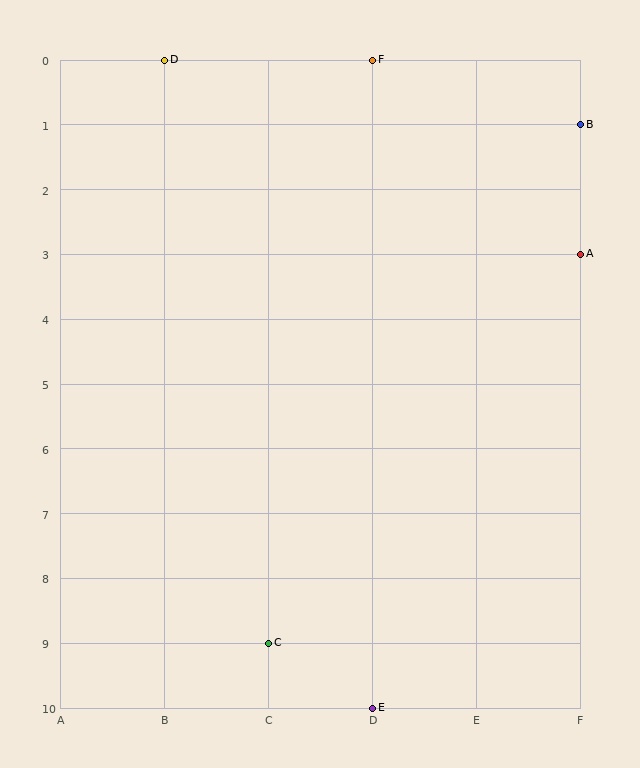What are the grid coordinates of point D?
Point D is at grid coordinates (B, 0).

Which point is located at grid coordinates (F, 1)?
Point B is at (F, 1).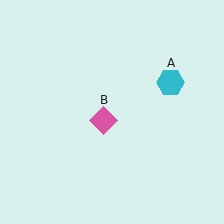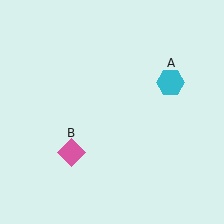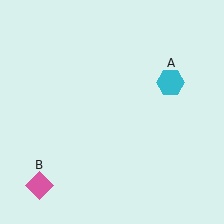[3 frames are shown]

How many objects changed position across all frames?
1 object changed position: pink diamond (object B).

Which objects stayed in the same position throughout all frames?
Cyan hexagon (object A) remained stationary.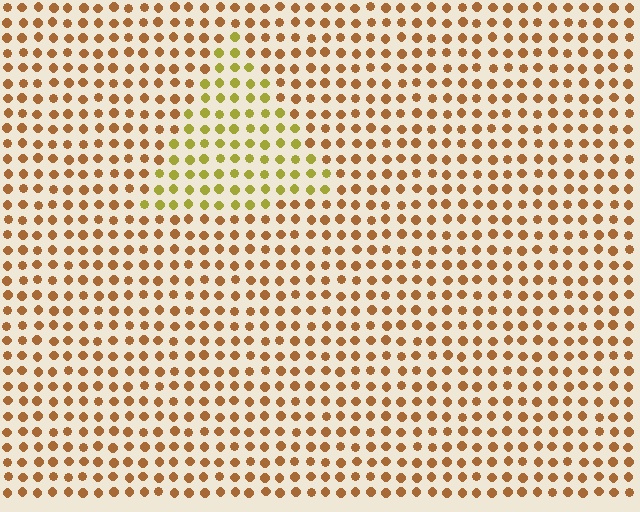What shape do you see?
I see a triangle.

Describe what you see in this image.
The image is filled with small brown elements in a uniform arrangement. A triangle-shaped region is visible where the elements are tinted to a slightly different hue, forming a subtle color boundary.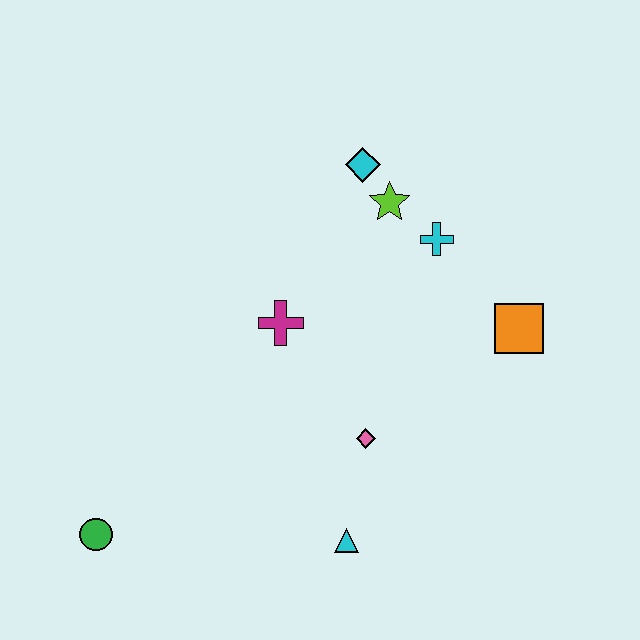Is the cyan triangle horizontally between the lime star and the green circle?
Yes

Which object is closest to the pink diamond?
The cyan triangle is closest to the pink diamond.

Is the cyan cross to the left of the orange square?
Yes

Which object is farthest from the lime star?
The green circle is farthest from the lime star.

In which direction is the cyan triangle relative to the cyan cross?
The cyan triangle is below the cyan cross.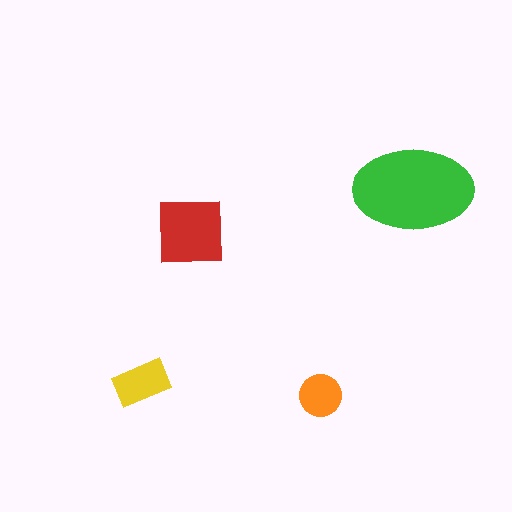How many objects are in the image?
There are 4 objects in the image.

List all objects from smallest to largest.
The orange circle, the yellow rectangle, the red square, the green ellipse.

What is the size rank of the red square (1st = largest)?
2nd.